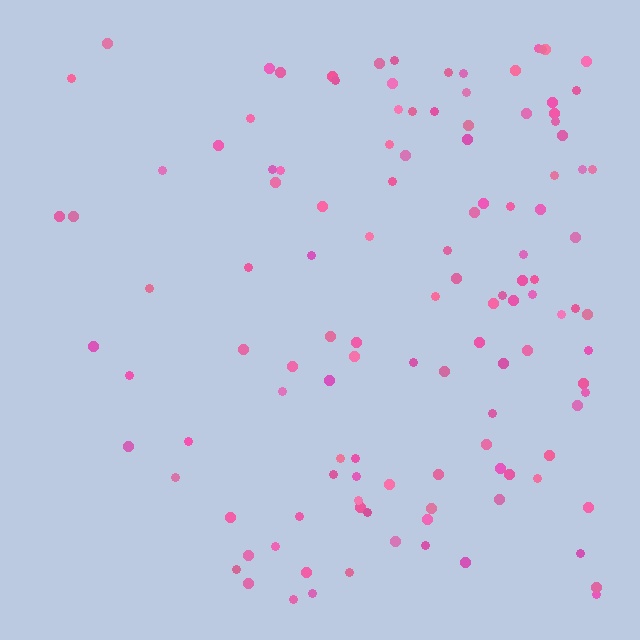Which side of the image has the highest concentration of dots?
The right.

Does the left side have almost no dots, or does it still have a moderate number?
Still a moderate number, just noticeably fewer than the right.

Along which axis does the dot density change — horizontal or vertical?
Horizontal.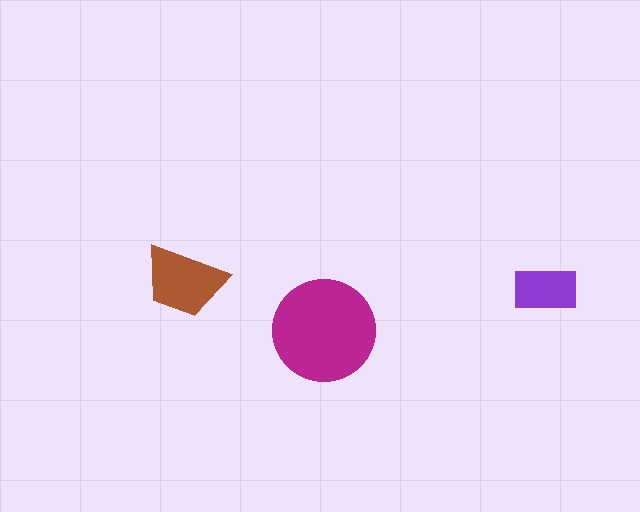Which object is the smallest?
The purple rectangle.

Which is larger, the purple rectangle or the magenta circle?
The magenta circle.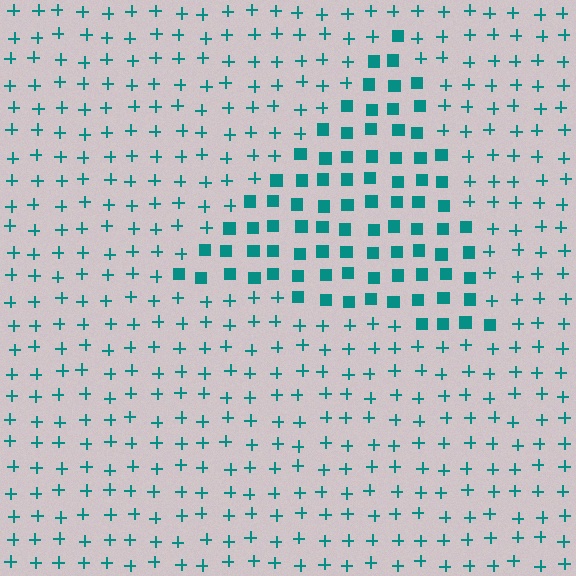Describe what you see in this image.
The image is filled with small teal elements arranged in a uniform grid. A triangle-shaped region contains squares, while the surrounding area contains plus signs. The boundary is defined purely by the change in element shape.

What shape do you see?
I see a triangle.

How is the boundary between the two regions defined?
The boundary is defined by a change in element shape: squares inside vs. plus signs outside. All elements share the same color and spacing.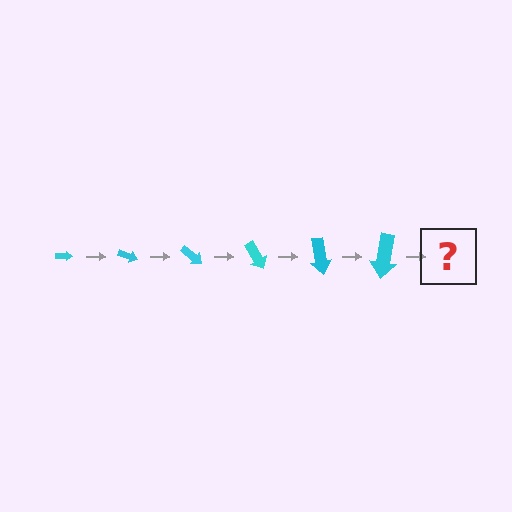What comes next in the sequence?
The next element should be an arrow, larger than the previous one and rotated 120 degrees from the start.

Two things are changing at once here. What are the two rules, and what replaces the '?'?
The two rules are that the arrow grows larger each step and it rotates 20 degrees each step. The '?' should be an arrow, larger than the previous one and rotated 120 degrees from the start.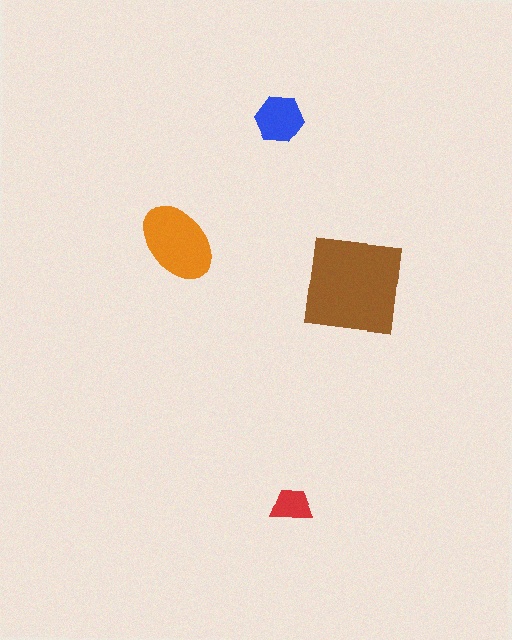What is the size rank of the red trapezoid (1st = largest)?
4th.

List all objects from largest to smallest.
The brown square, the orange ellipse, the blue hexagon, the red trapezoid.